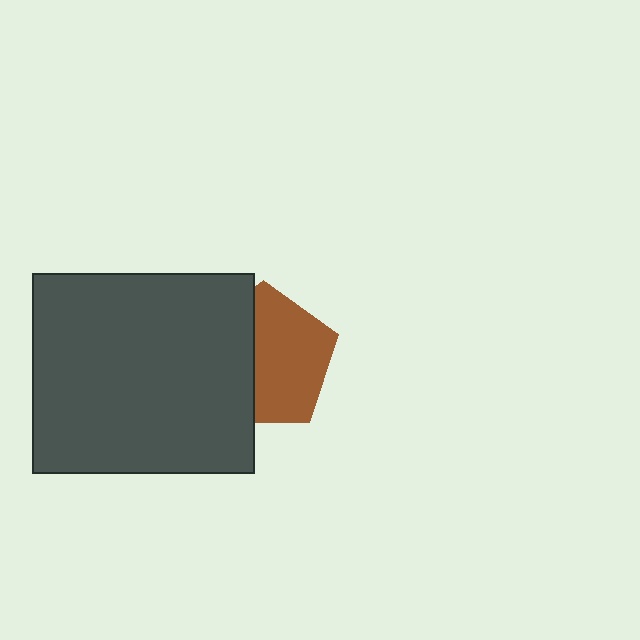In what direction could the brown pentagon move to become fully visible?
The brown pentagon could move right. That would shift it out from behind the dark gray rectangle entirely.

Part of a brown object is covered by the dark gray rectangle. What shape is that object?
It is a pentagon.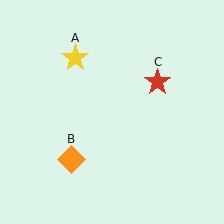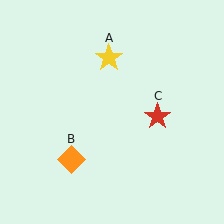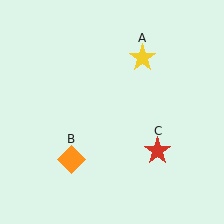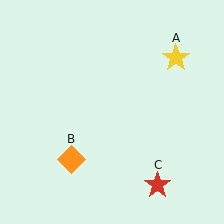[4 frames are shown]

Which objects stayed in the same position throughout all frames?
Orange diamond (object B) remained stationary.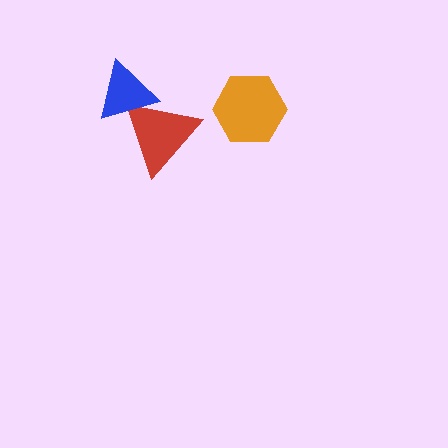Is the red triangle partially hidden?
Yes, it is partially covered by another shape.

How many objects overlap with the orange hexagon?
0 objects overlap with the orange hexagon.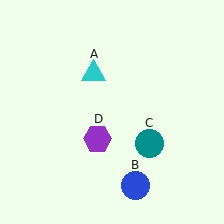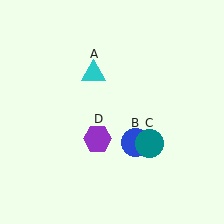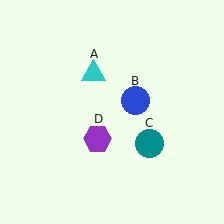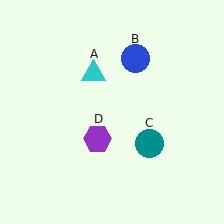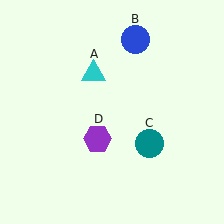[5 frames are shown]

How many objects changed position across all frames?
1 object changed position: blue circle (object B).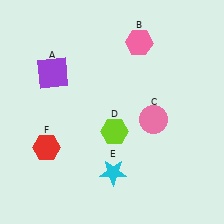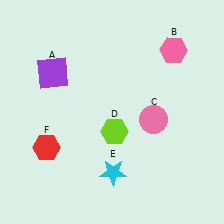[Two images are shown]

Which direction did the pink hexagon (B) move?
The pink hexagon (B) moved right.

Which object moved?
The pink hexagon (B) moved right.